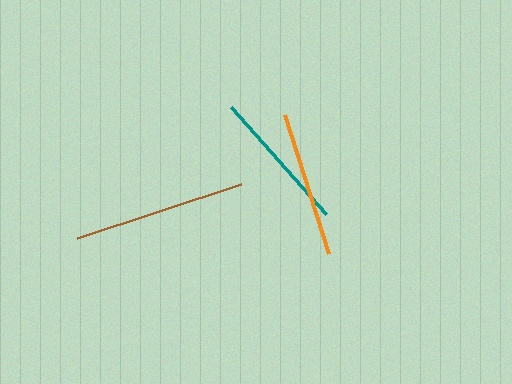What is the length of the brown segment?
The brown segment is approximately 172 pixels long.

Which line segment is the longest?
The brown line is the longest at approximately 172 pixels.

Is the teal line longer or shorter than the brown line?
The brown line is longer than the teal line.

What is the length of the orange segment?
The orange segment is approximately 146 pixels long.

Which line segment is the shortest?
The teal line is the shortest at approximately 143 pixels.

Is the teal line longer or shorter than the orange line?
The orange line is longer than the teal line.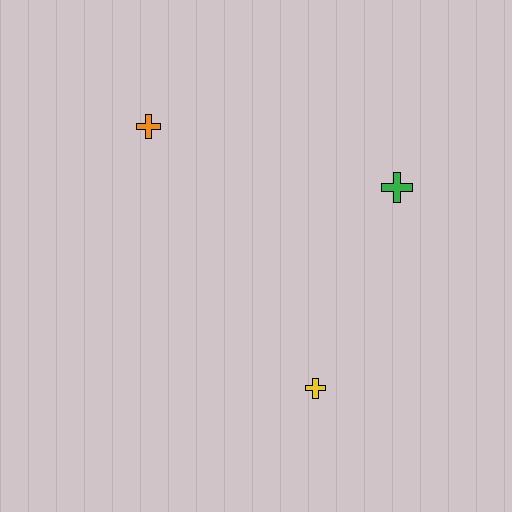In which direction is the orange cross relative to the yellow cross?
The orange cross is above the yellow cross.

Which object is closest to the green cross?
The yellow cross is closest to the green cross.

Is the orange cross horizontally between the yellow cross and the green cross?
No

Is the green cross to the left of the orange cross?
No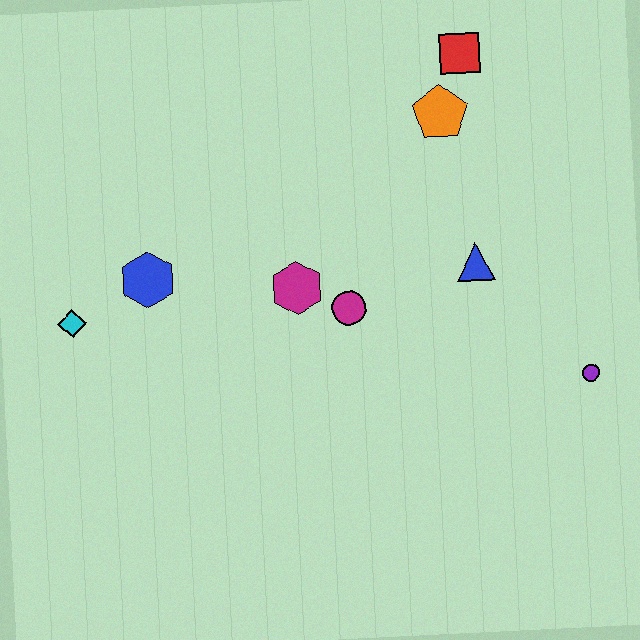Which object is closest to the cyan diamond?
The blue hexagon is closest to the cyan diamond.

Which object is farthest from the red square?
The cyan diamond is farthest from the red square.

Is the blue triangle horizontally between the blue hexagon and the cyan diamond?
No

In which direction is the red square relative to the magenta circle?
The red square is above the magenta circle.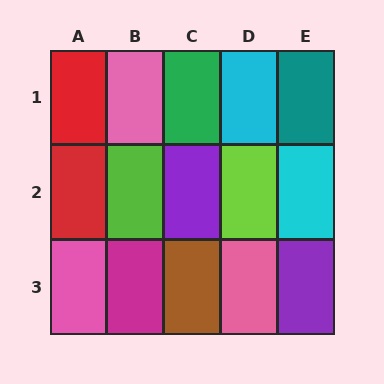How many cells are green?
1 cell is green.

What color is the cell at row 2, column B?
Lime.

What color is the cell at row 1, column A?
Red.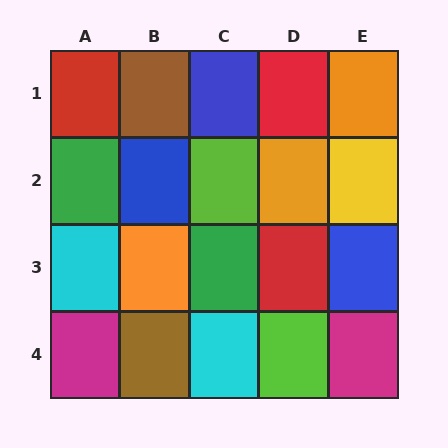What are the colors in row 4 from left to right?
Magenta, brown, cyan, lime, magenta.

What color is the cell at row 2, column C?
Lime.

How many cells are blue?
3 cells are blue.